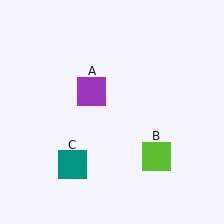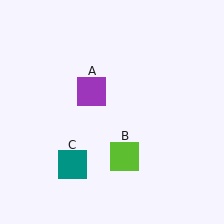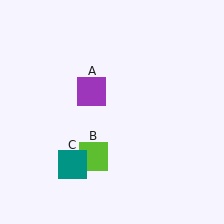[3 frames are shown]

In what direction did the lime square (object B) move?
The lime square (object B) moved left.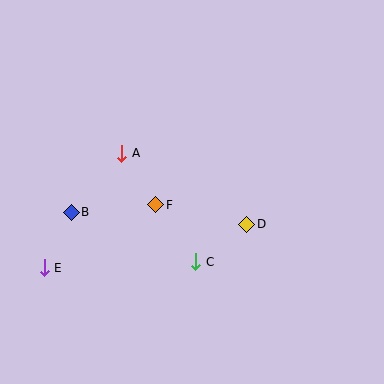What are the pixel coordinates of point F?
Point F is at (156, 205).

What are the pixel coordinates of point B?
Point B is at (71, 212).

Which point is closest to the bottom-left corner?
Point E is closest to the bottom-left corner.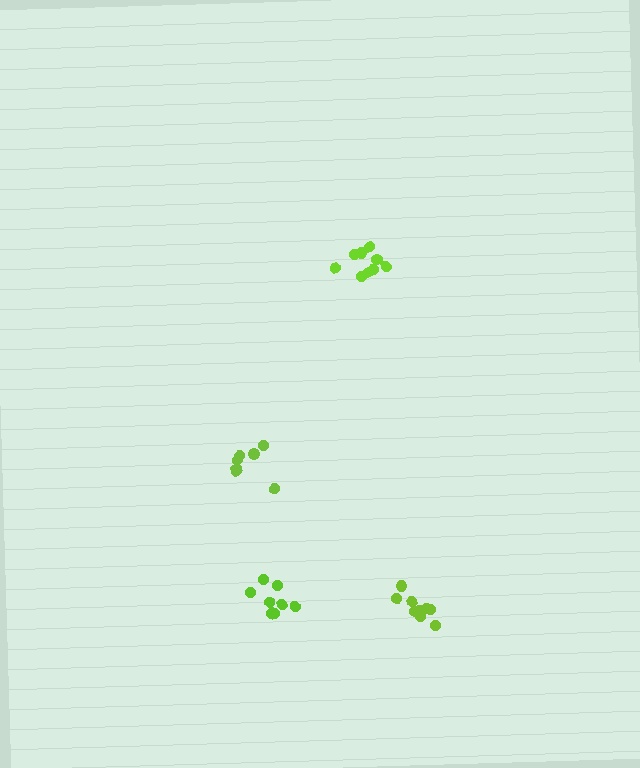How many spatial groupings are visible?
There are 4 spatial groupings.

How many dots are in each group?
Group 1: 9 dots, Group 2: 9 dots, Group 3: 8 dots, Group 4: 7 dots (33 total).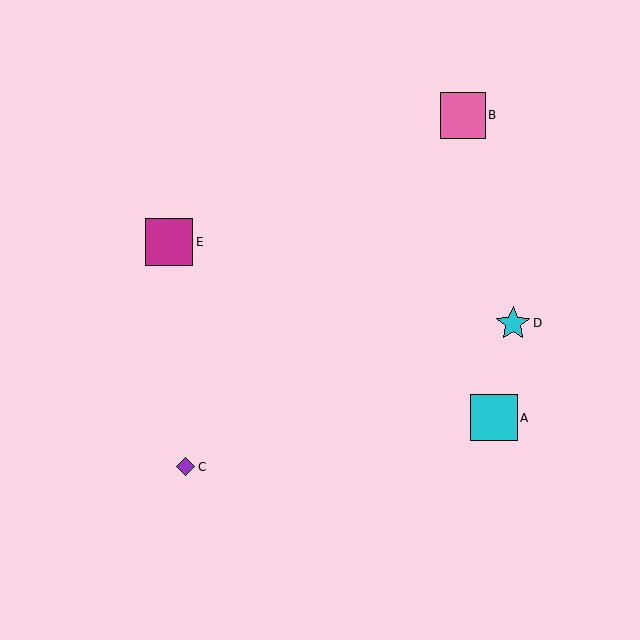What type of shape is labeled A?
Shape A is a cyan square.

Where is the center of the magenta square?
The center of the magenta square is at (169, 242).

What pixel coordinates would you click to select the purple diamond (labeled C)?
Click at (186, 467) to select the purple diamond C.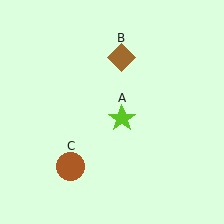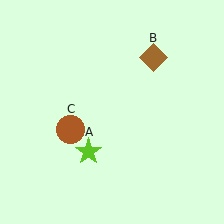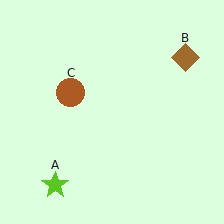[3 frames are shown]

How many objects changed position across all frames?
3 objects changed position: lime star (object A), brown diamond (object B), brown circle (object C).